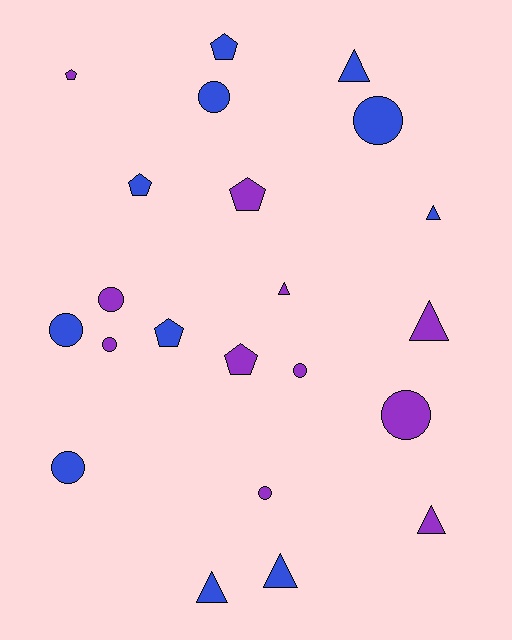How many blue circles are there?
There are 4 blue circles.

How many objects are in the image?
There are 22 objects.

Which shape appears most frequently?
Circle, with 9 objects.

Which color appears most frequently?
Blue, with 11 objects.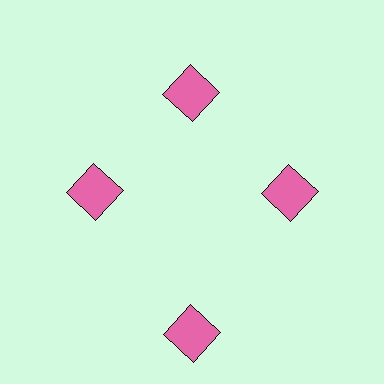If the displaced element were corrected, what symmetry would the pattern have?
It would have 4-fold rotational symmetry — the pattern would map onto itself every 90 degrees.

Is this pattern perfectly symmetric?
No. The 4 pink squares are arranged in a ring, but one element near the 6 o'clock position is pushed outward from the center, breaking the 4-fold rotational symmetry.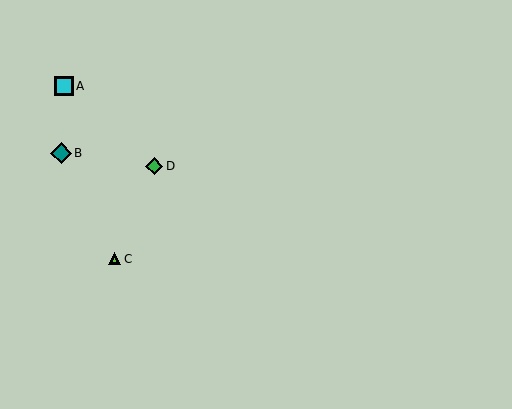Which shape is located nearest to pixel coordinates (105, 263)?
The lime triangle (labeled C) at (115, 259) is nearest to that location.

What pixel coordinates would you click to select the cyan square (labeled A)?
Click at (64, 86) to select the cyan square A.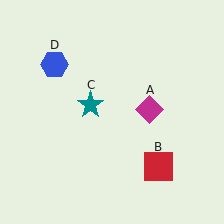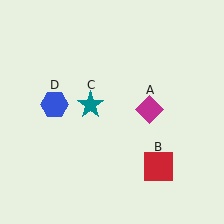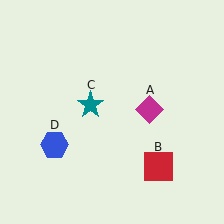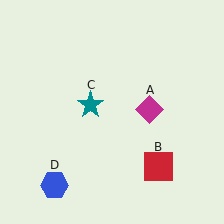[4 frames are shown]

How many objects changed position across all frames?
1 object changed position: blue hexagon (object D).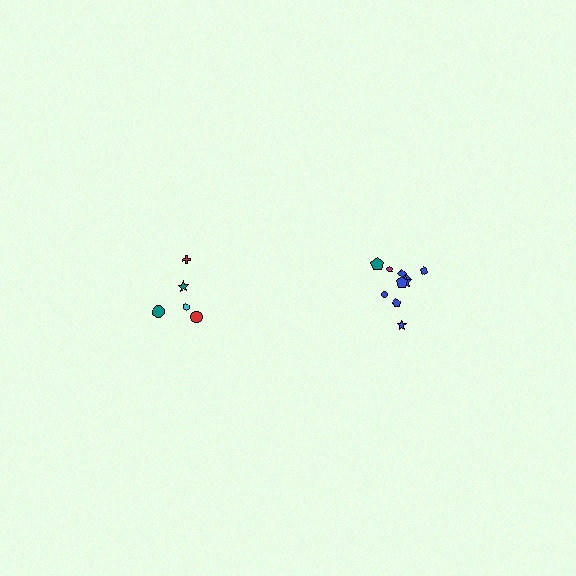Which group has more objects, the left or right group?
The right group.